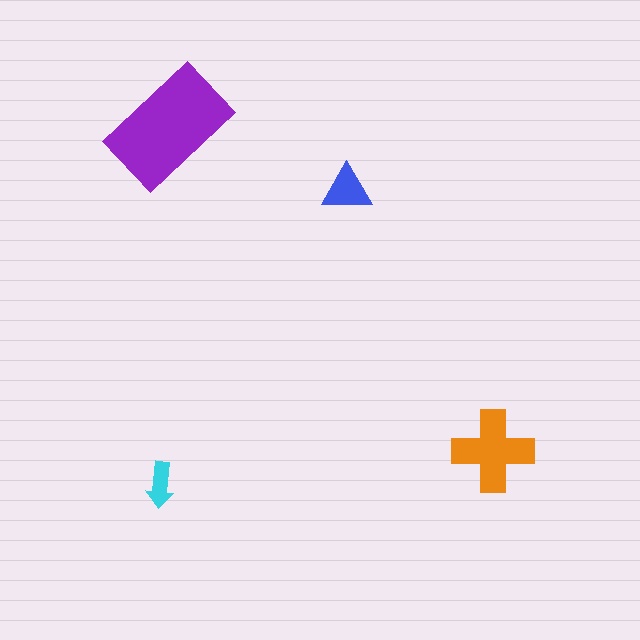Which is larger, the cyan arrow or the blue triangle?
The blue triangle.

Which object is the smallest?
The cyan arrow.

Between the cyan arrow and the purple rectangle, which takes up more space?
The purple rectangle.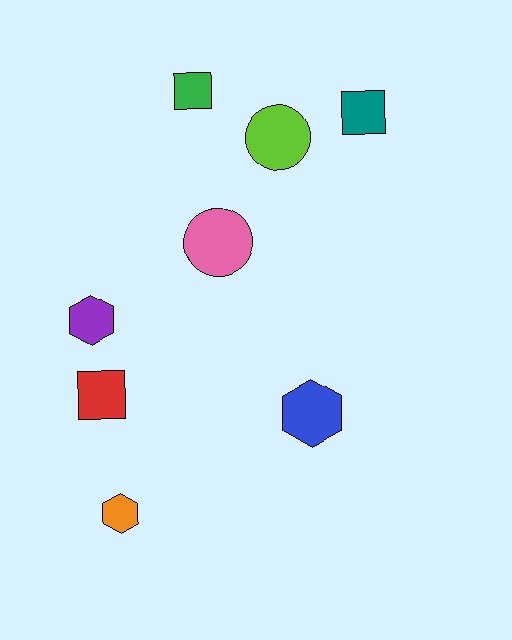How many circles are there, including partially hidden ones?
There are 2 circles.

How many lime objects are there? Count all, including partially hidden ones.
There is 1 lime object.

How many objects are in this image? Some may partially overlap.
There are 8 objects.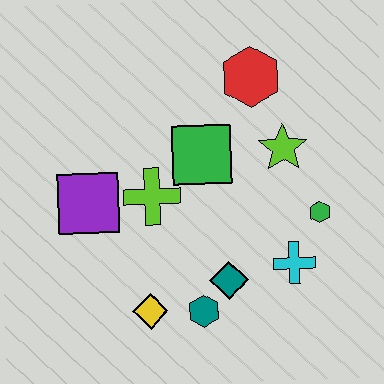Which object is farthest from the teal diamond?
The red hexagon is farthest from the teal diamond.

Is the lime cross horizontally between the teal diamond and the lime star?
No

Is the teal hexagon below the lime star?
Yes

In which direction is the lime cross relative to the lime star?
The lime cross is to the left of the lime star.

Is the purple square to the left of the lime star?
Yes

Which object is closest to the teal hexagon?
The teal diamond is closest to the teal hexagon.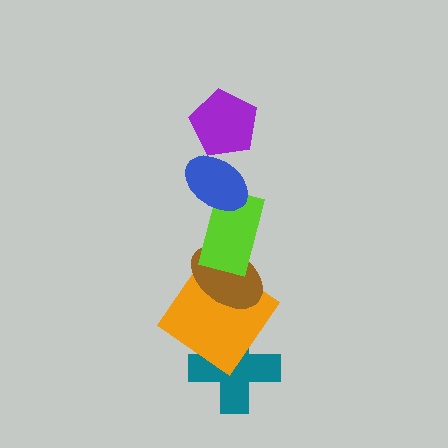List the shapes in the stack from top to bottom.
From top to bottom: the purple pentagon, the blue ellipse, the lime rectangle, the brown ellipse, the orange diamond, the teal cross.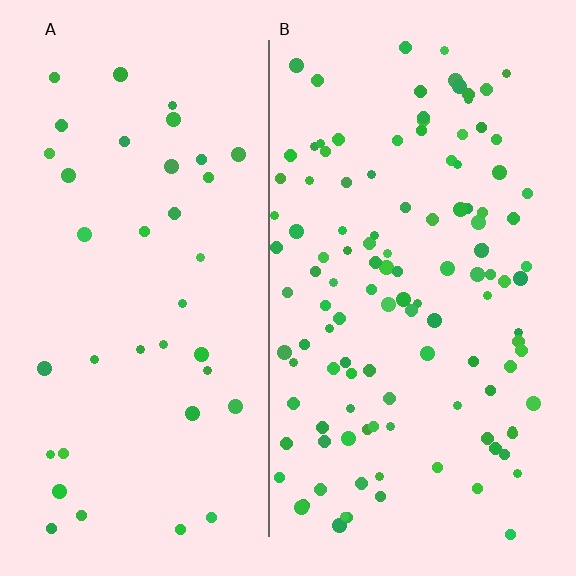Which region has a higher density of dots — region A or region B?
B (the right).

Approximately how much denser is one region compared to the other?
Approximately 3.1× — region B over region A.